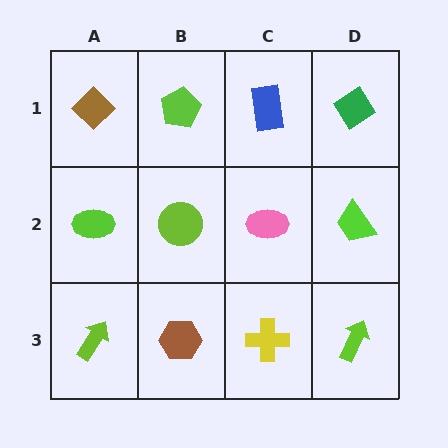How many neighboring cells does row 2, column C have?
4.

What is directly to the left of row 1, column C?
A lime pentagon.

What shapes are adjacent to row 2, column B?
A lime pentagon (row 1, column B), a brown hexagon (row 3, column B), a lime ellipse (row 2, column A), a pink ellipse (row 2, column C).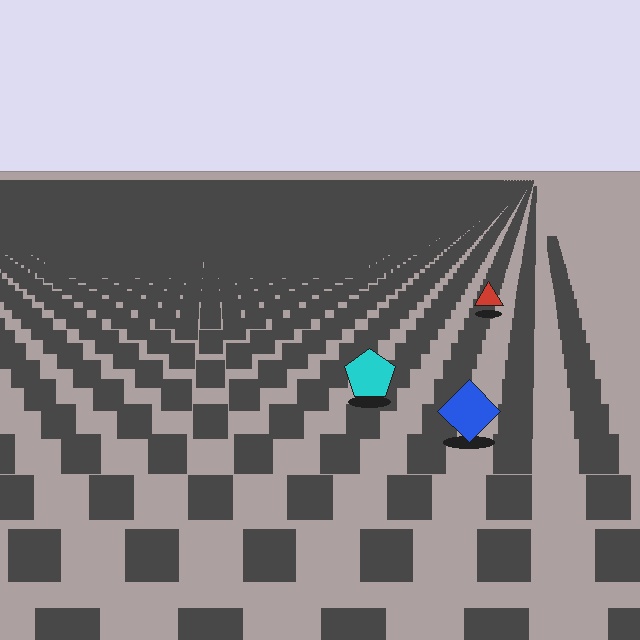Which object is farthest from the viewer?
The red triangle is farthest from the viewer. It appears smaller and the ground texture around it is denser.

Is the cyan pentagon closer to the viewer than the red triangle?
Yes. The cyan pentagon is closer — you can tell from the texture gradient: the ground texture is coarser near it.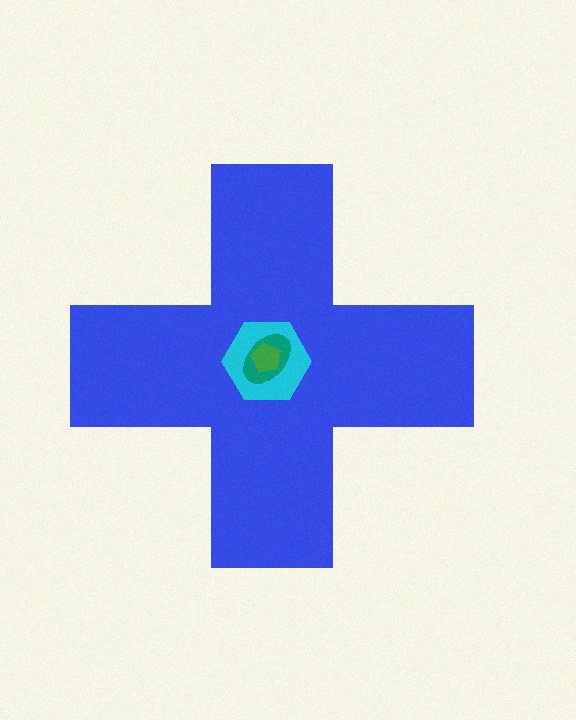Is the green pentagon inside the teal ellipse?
Yes.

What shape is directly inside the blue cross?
The cyan hexagon.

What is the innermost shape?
The green pentagon.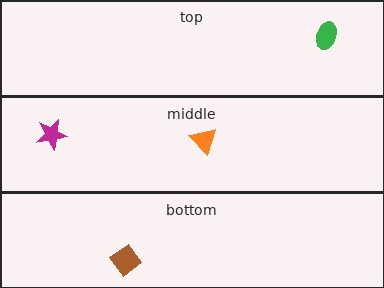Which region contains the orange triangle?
The middle region.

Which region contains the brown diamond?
The bottom region.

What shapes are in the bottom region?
The brown diamond.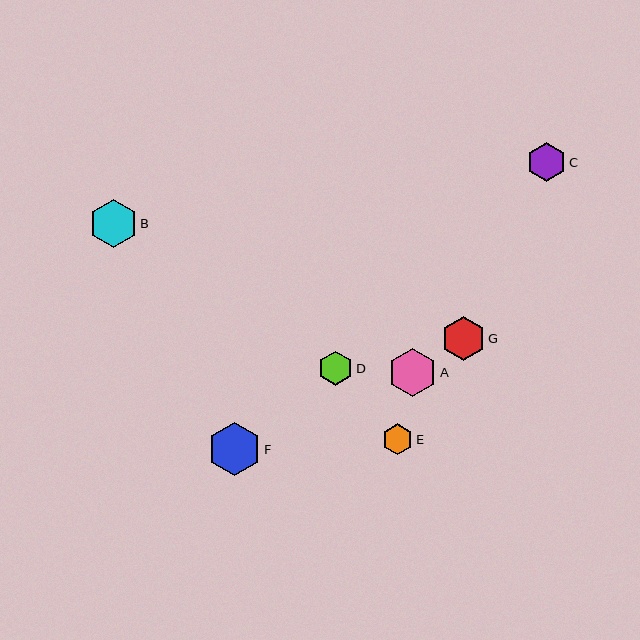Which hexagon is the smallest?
Hexagon E is the smallest with a size of approximately 31 pixels.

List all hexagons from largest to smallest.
From largest to smallest: F, A, B, G, C, D, E.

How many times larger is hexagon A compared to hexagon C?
Hexagon A is approximately 1.2 times the size of hexagon C.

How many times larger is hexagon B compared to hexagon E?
Hexagon B is approximately 1.5 times the size of hexagon E.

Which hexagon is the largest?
Hexagon F is the largest with a size of approximately 53 pixels.